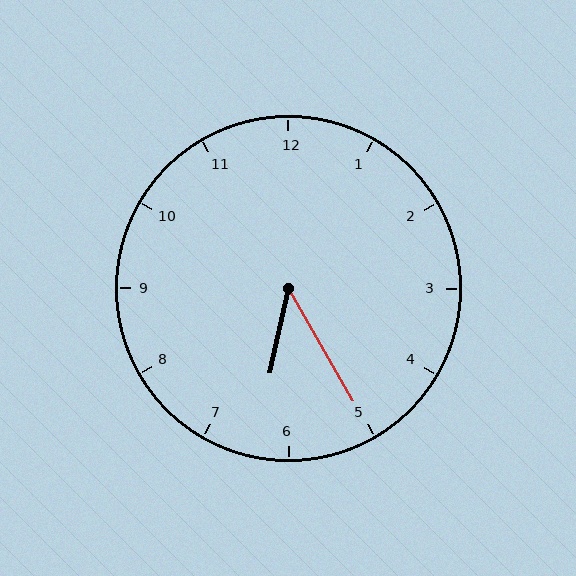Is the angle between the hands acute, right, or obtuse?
It is acute.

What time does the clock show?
6:25.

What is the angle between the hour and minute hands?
Approximately 42 degrees.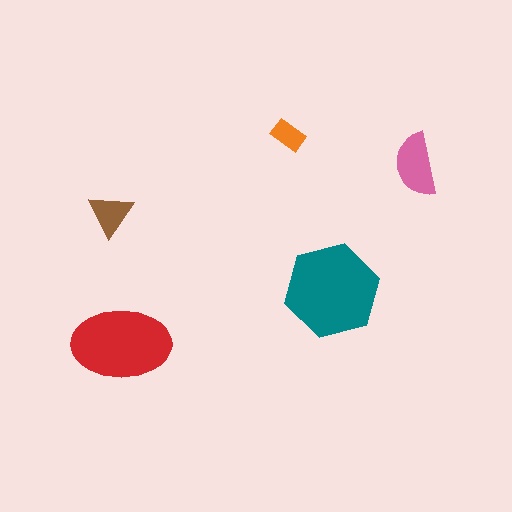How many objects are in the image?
There are 5 objects in the image.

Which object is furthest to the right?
The pink semicircle is rightmost.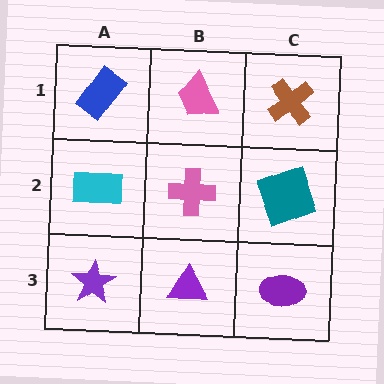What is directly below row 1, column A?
A cyan rectangle.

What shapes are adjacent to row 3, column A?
A cyan rectangle (row 2, column A), a purple triangle (row 3, column B).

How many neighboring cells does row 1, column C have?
2.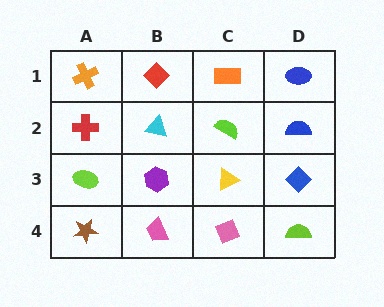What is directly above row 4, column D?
A blue diamond.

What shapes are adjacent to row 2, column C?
An orange rectangle (row 1, column C), a yellow triangle (row 3, column C), a cyan triangle (row 2, column B), a blue semicircle (row 2, column D).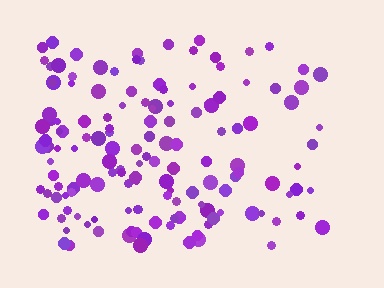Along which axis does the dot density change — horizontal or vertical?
Horizontal.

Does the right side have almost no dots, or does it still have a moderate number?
Still a moderate number, just noticeably fewer than the left.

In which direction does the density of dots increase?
From right to left, with the left side densest.